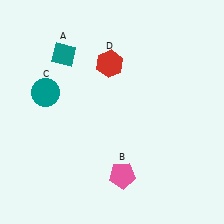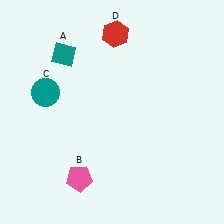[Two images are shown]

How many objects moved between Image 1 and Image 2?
2 objects moved between the two images.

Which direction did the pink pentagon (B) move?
The pink pentagon (B) moved left.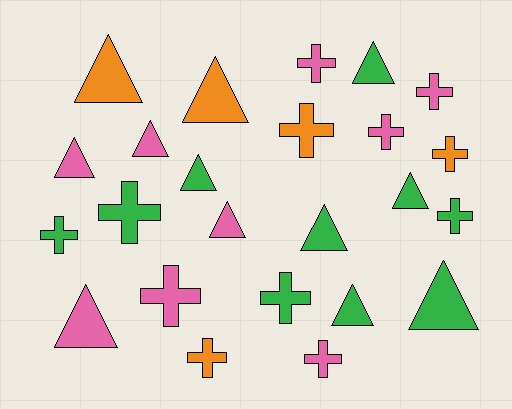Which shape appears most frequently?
Triangle, with 12 objects.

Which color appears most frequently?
Green, with 10 objects.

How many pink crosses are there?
There are 5 pink crosses.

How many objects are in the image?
There are 24 objects.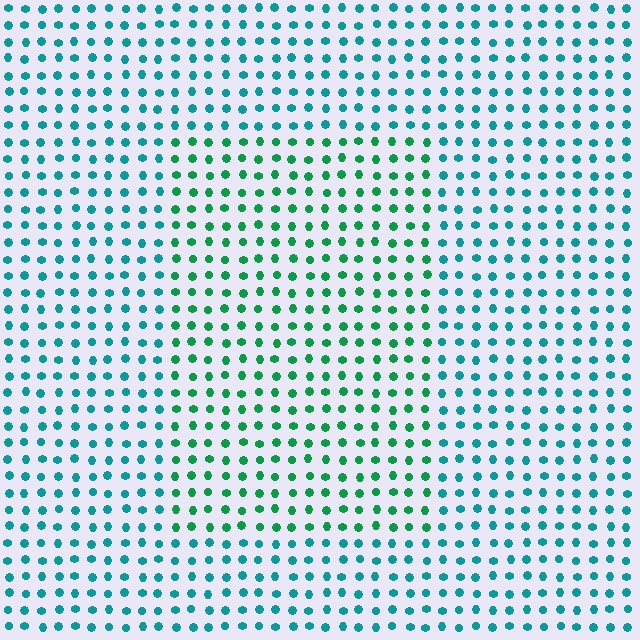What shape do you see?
I see a rectangle.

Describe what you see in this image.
The image is filled with small teal elements in a uniform arrangement. A rectangle-shaped region is visible where the elements are tinted to a slightly different hue, forming a subtle color boundary.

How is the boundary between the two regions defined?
The boundary is defined purely by a slight shift in hue (about 36 degrees). Spacing, size, and orientation are identical on both sides.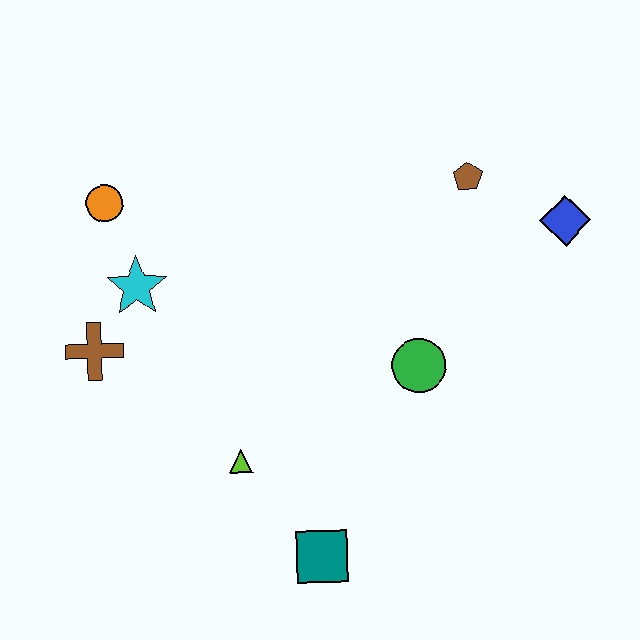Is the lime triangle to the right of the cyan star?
Yes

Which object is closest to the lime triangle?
The teal square is closest to the lime triangle.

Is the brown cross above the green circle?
Yes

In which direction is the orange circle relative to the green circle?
The orange circle is to the left of the green circle.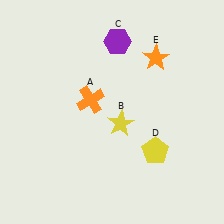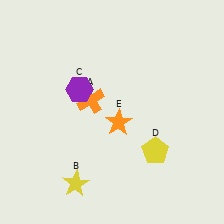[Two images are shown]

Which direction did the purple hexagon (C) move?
The purple hexagon (C) moved down.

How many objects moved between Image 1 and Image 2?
3 objects moved between the two images.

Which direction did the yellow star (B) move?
The yellow star (B) moved down.